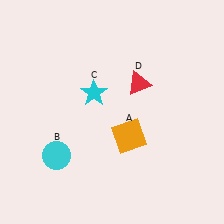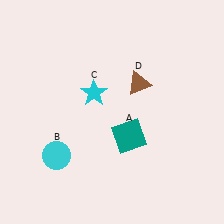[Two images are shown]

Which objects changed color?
A changed from orange to teal. D changed from red to brown.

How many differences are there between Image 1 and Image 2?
There are 2 differences between the two images.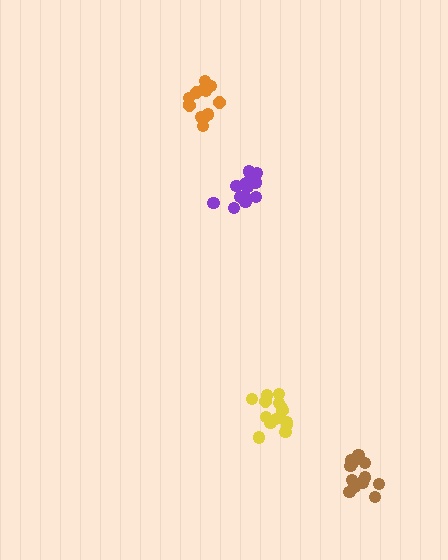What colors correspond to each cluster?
The clusters are colored: brown, yellow, purple, orange.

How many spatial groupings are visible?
There are 4 spatial groupings.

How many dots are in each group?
Group 1: 14 dots, Group 2: 14 dots, Group 3: 15 dots, Group 4: 13 dots (56 total).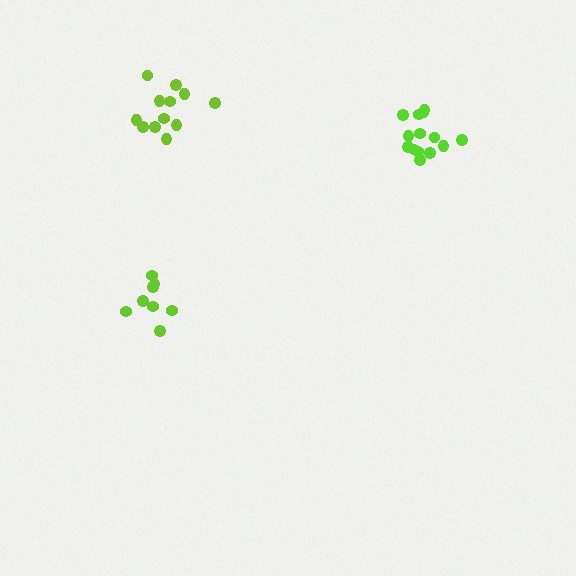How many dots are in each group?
Group 1: 12 dots, Group 2: 14 dots, Group 3: 8 dots (34 total).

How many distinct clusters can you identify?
There are 3 distinct clusters.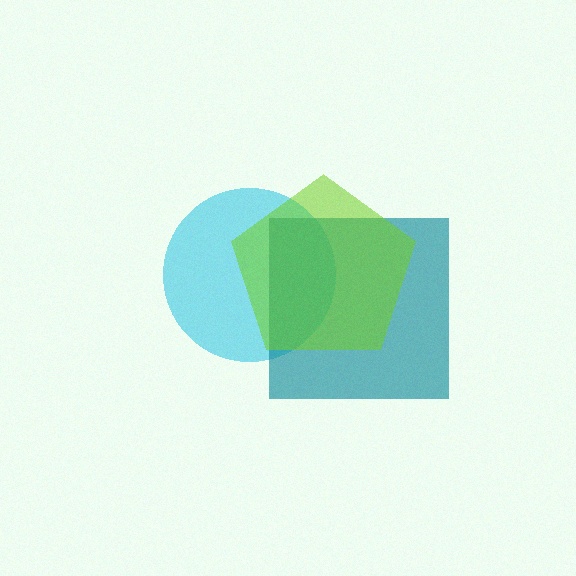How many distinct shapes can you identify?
There are 3 distinct shapes: a cyan circle, a teal square, a lime pentagon.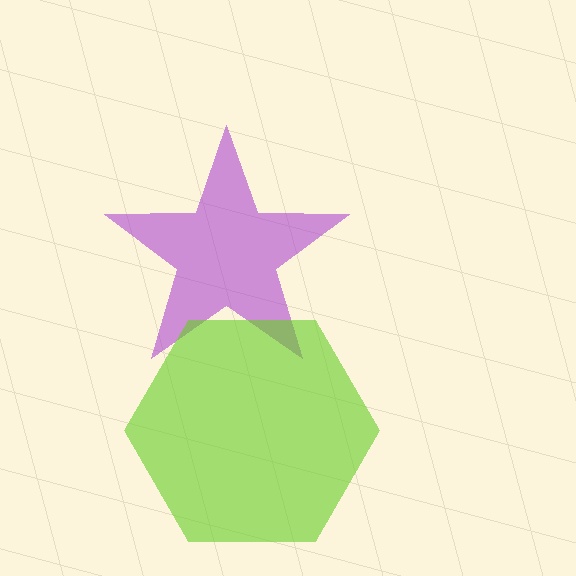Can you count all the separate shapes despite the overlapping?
Yes, there are 2 separate shapes.